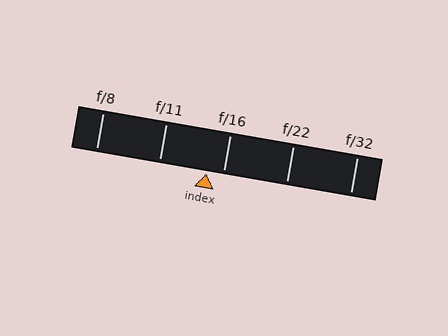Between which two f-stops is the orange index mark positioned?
The index mark is between f/11 and f/16.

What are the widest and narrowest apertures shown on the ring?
The widest aperture shown is f/8 and the narrowest is f/32.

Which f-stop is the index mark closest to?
The index mark is closest to f/16.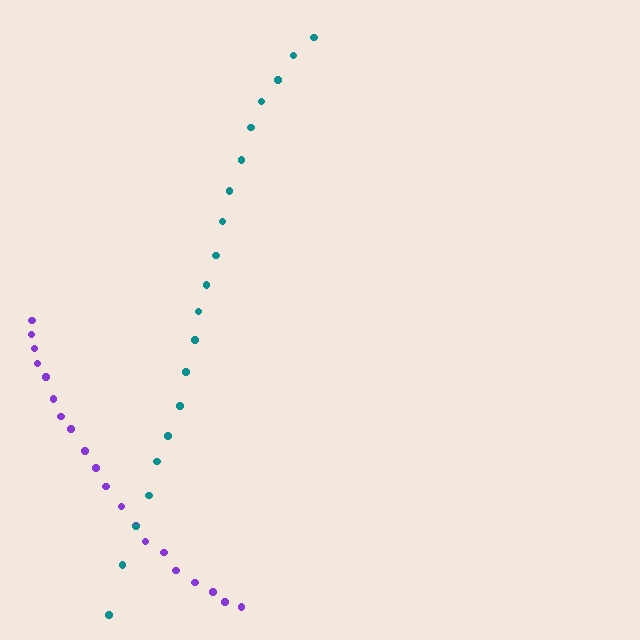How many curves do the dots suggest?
There are 2 distinct paths.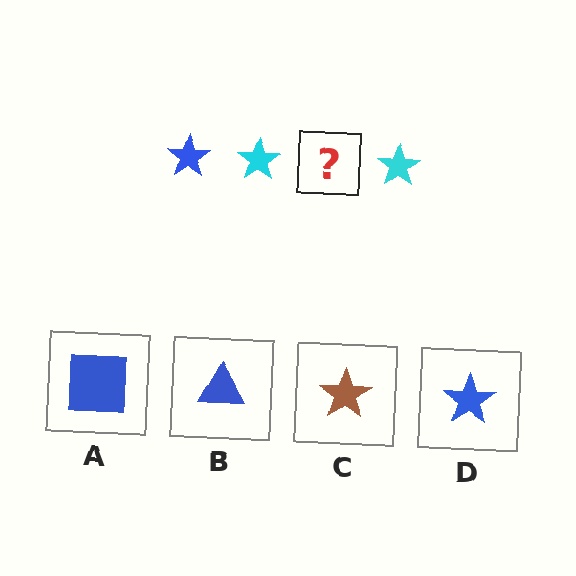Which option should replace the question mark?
Option D.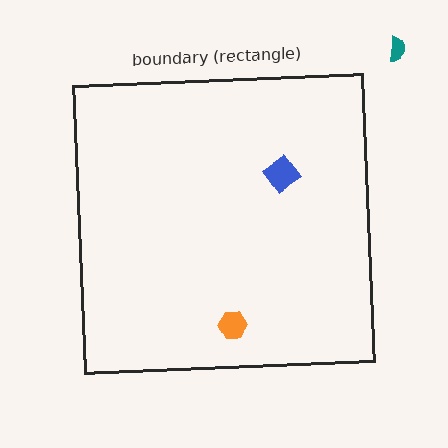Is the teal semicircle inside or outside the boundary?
Outside.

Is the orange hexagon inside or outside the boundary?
Inside.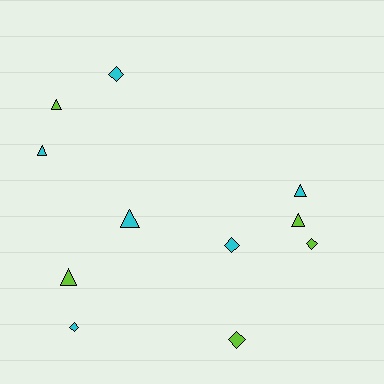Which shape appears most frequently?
Triangle, with 6 objects.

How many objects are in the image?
There are 11 objects.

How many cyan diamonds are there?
There are 3 cyan diamonds.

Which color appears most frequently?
Cyan, with 6 objects.